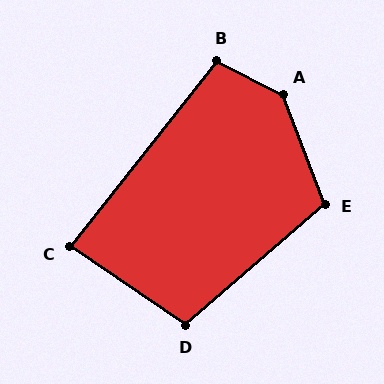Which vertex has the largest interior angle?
A, at approximately 138 degrees.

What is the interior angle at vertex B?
Approximately 101 degrees (obtuse).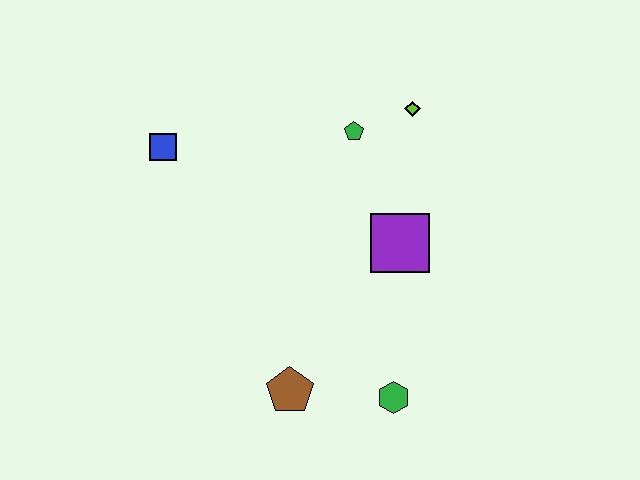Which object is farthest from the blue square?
The green hexagon is farthest from the blue square.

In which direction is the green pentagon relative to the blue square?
The green pentagon is to the right of the blue square.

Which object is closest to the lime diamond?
The green pentagon is closest to the lime diamond.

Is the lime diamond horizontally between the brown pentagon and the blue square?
No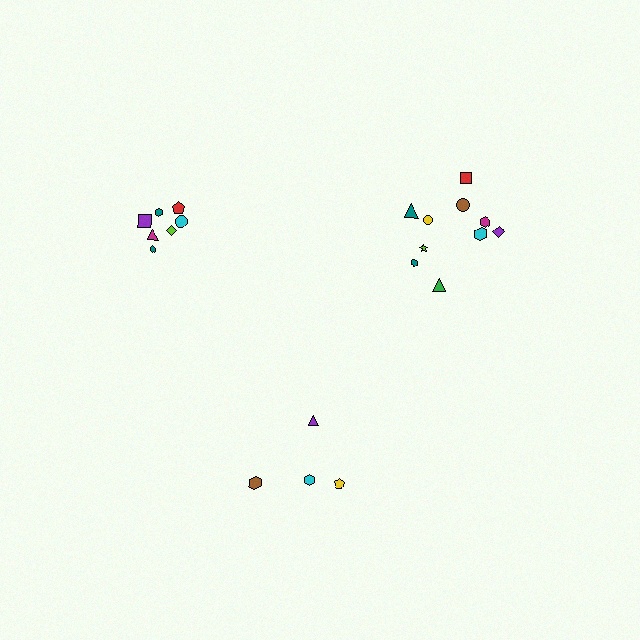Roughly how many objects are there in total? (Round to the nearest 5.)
Roughly 20 objects in total.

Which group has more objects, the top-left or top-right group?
The top-right group.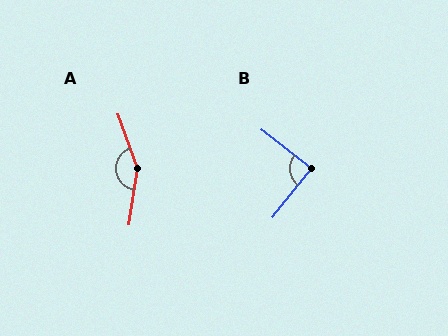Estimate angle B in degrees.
Approximately 89 degrees.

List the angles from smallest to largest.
B (89°), A (152°).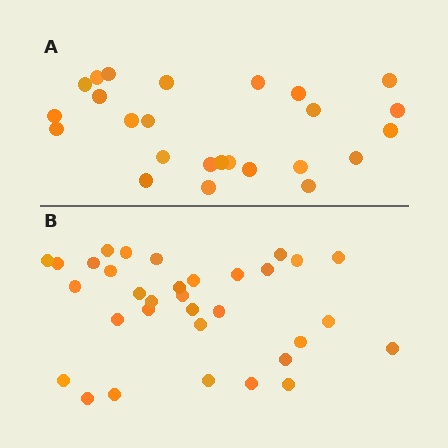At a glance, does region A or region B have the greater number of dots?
Region B (the bottom region) has more dots.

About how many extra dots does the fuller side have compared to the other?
Region B has roughly 8 or so more dots than region A.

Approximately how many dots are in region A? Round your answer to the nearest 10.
About 20 dots. (The exact count is 25, which rounds to 20.)